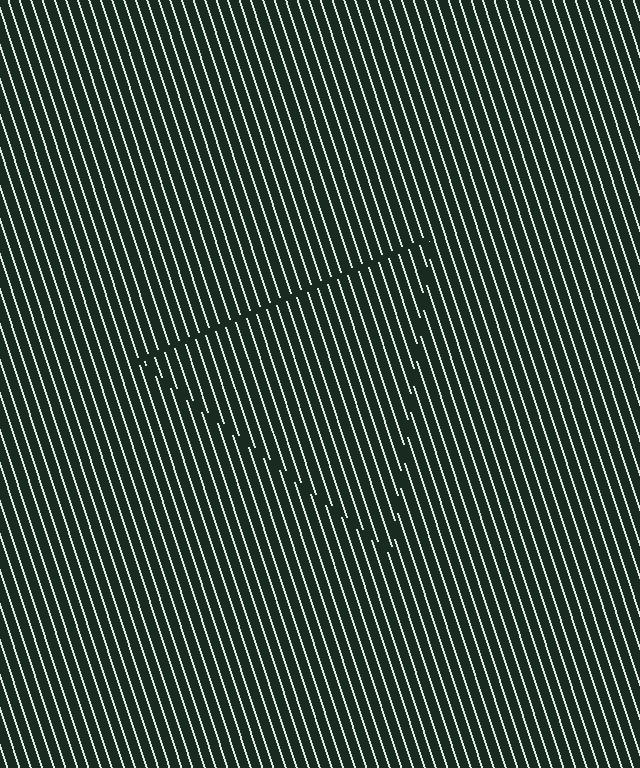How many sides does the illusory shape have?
3 sides — the line-ends trace a triangle.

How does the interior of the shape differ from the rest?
The interior of the shape contains the same grating, shifted by half a period — the contour is defined by the phase discontinuity where line-ends from the inner and outer gratings abut.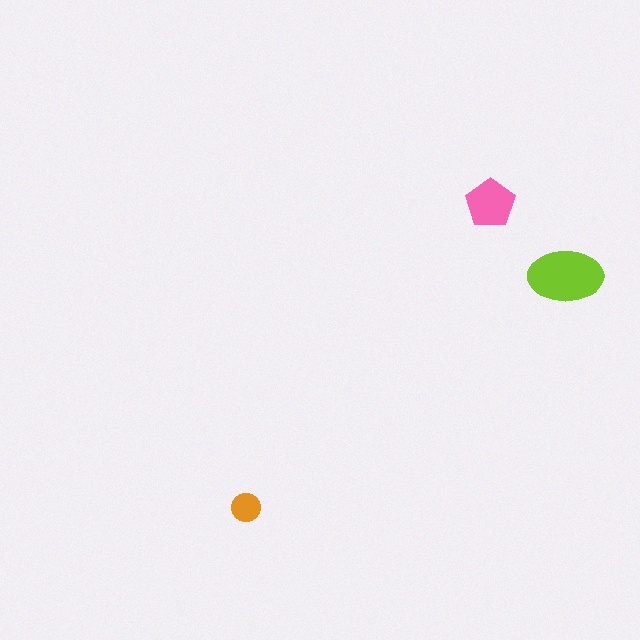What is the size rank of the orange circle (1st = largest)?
3rd.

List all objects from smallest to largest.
The orange circle, the pink pentagon, the lime ellipse.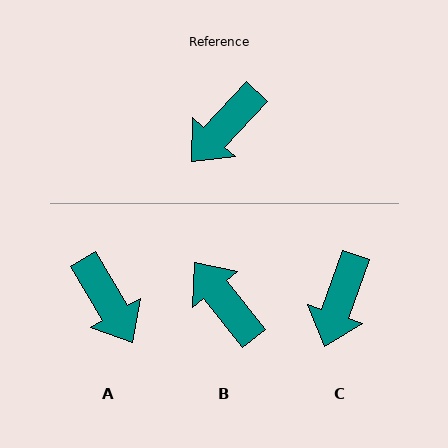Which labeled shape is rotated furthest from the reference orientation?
B, about 99 degrees away.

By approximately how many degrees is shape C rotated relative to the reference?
Approximately 24 degrees counter-clockwise.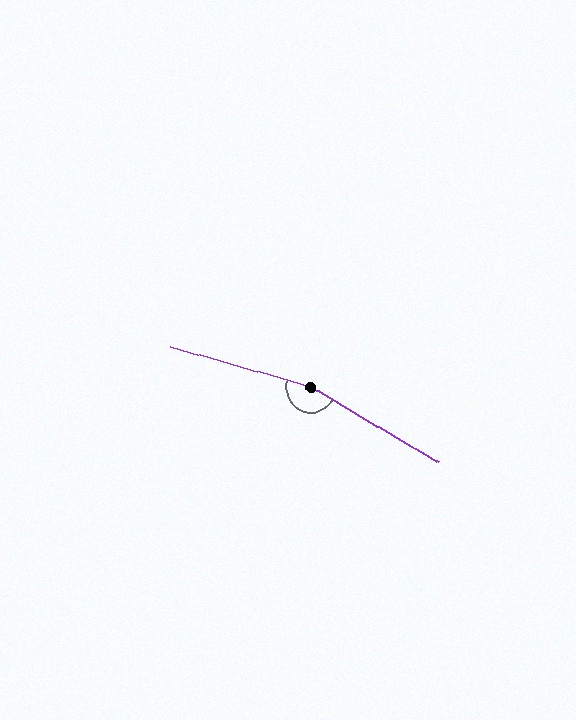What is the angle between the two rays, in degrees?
Approximately 166 degrees.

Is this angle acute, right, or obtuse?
It is obtuse.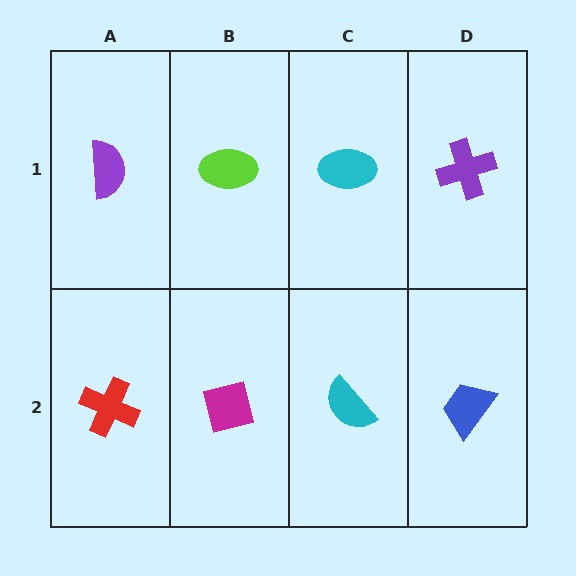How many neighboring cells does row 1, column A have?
2.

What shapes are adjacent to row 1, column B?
A magenta square (row 2, column B), a purple semicircle (row 1, column A), a cyan ellipse (row 1, column C).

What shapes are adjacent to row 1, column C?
A cyan semicircle (row 2, column C), a lime ellipse (row 1, column B), a purple cross (row 1, column D).